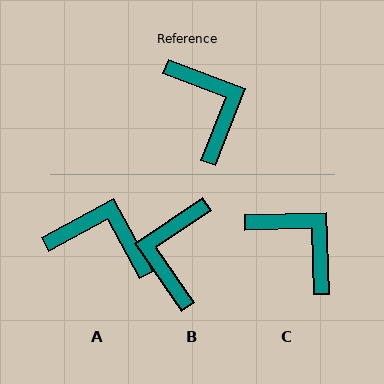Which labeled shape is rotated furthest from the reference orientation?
B, about 146 degrees away.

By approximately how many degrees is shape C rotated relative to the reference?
Approximately 23 degrees counter-clockwise.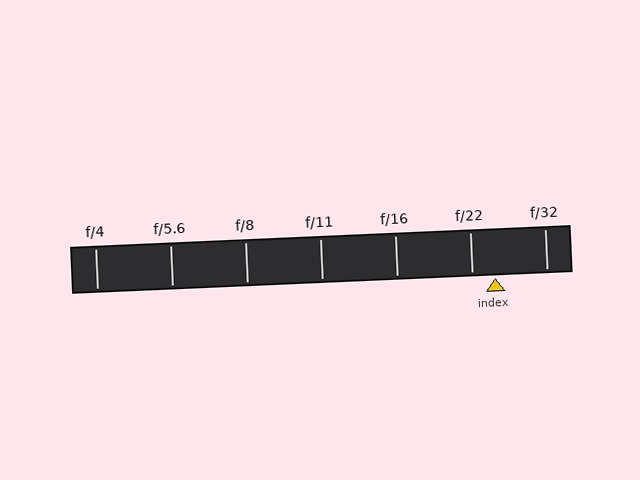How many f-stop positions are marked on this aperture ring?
There are 7 f-stop positions marked.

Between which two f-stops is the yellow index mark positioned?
The index mark is between f/22 and f/32.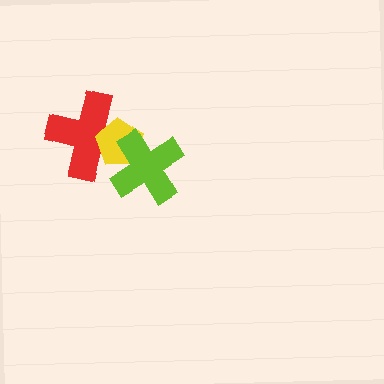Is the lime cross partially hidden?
No, no other shape covers it.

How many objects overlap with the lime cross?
2 objects overlap with the lime cross.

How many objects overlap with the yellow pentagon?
2 objects overlap with the yellow pentagon.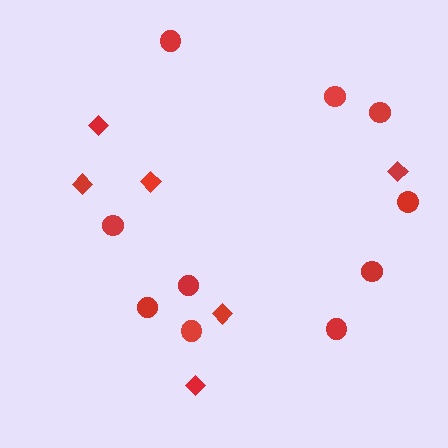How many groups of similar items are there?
There are 2 groups: one group of diamonds (6) and one group of circles (10).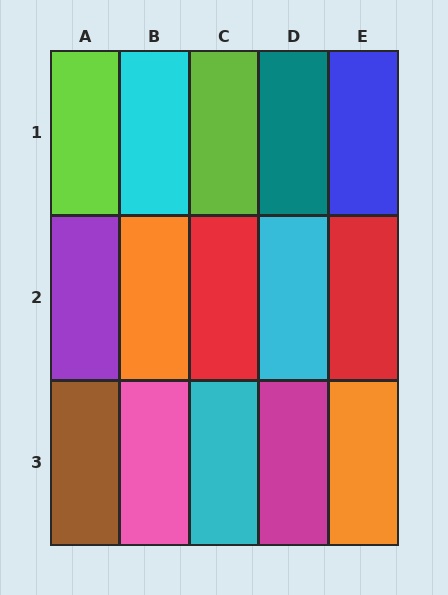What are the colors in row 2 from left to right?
Purple, orange, red, cyan, red.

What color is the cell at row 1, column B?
Cyan.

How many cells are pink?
1 cell is pink.